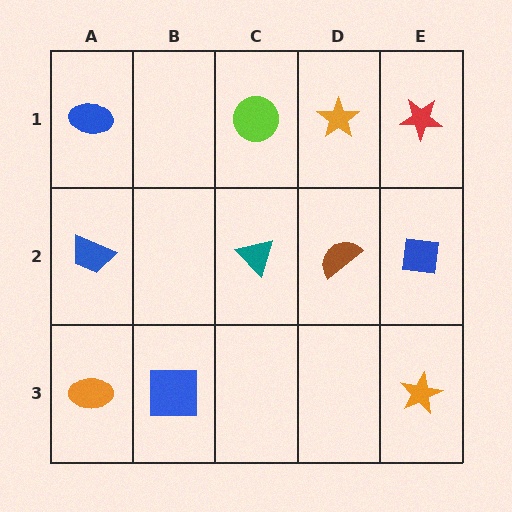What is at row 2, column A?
A blue trapezoid.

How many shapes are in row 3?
3 shapes.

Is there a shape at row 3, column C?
No, that cell is empty.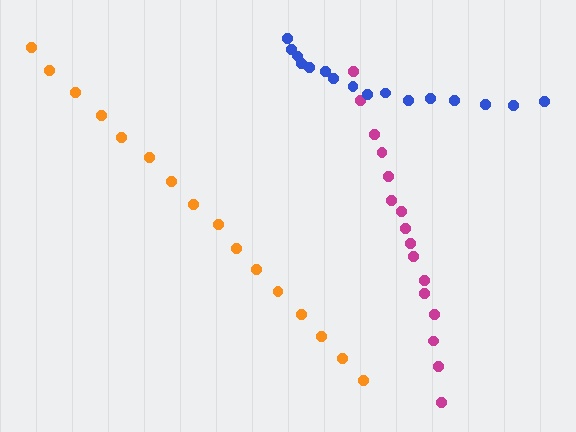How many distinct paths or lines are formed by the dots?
There are 3 distinct paths.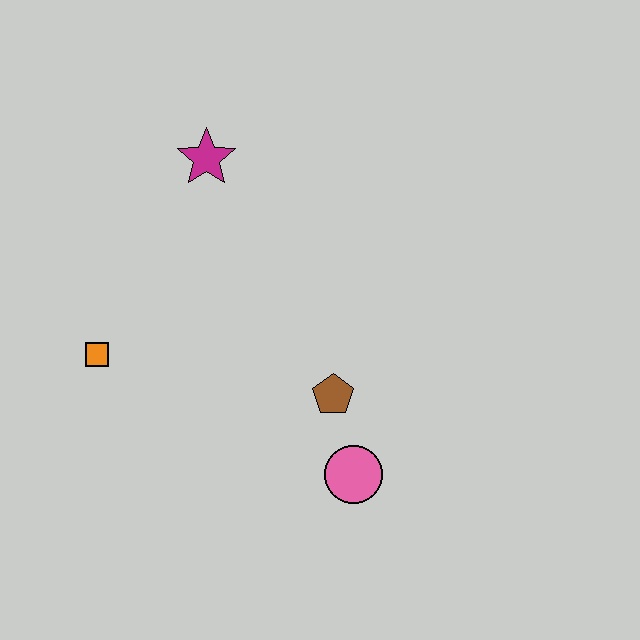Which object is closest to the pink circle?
The brown pentagon is closest to the pink circle.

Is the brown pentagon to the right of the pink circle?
No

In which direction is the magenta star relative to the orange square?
The magenta star is above the orange square.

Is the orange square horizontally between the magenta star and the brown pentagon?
No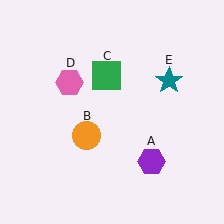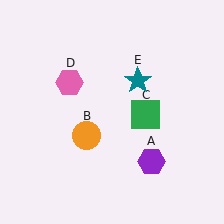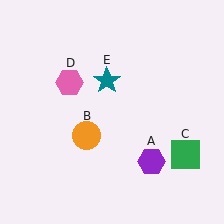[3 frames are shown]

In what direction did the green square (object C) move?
The green square (object C) moved down and to the right.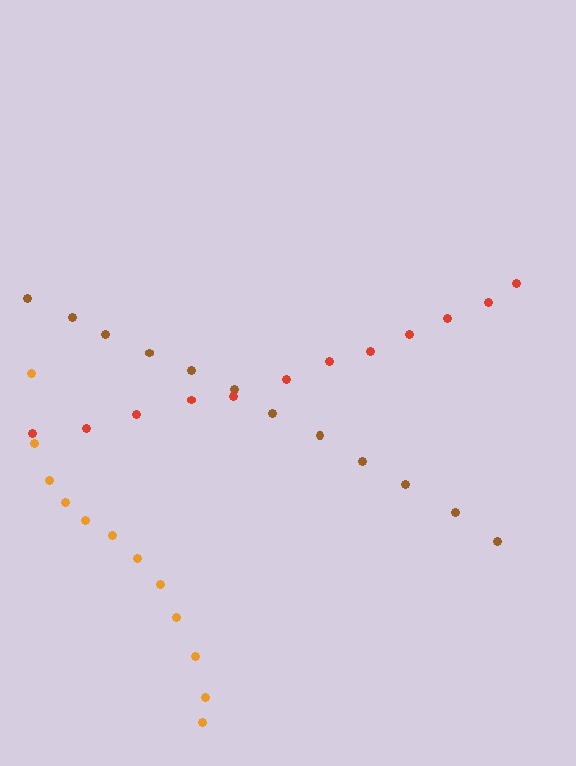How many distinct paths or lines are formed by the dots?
There are 3 distinct paths.